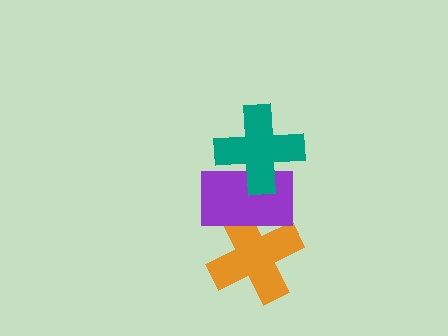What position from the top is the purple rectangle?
The purple rectangle is 2nd from the top.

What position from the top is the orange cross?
The orange cross is 3rd from the top.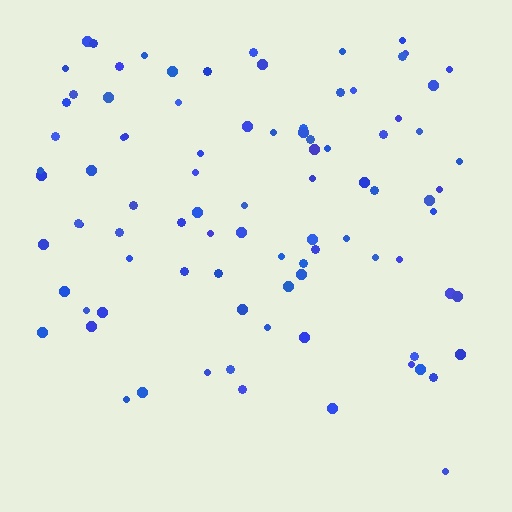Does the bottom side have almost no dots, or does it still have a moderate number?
Still a moderate number, just noticeably fewer than the top.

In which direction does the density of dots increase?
From bottom to top, with the top side densest.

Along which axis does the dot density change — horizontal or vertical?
Vertical.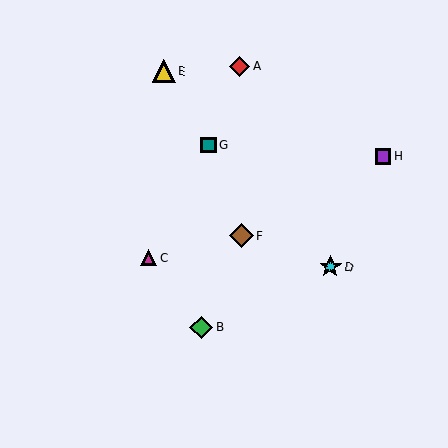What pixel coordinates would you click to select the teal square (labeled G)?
Click at (208, 145) to select the teal square G.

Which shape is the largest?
The brown diamond (labeled F) is the largest.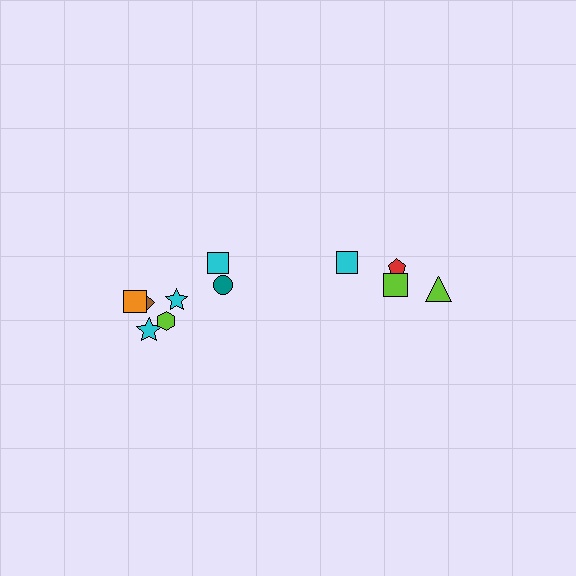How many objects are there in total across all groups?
There are 11 objects.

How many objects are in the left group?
There are 7 objects.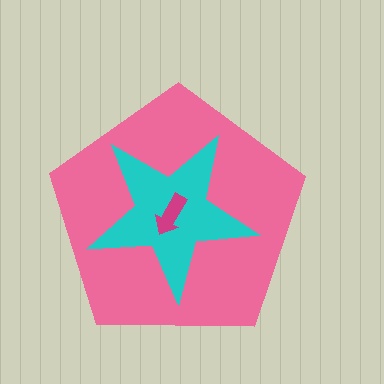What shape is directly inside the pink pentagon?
The cyan star.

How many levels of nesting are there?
3.